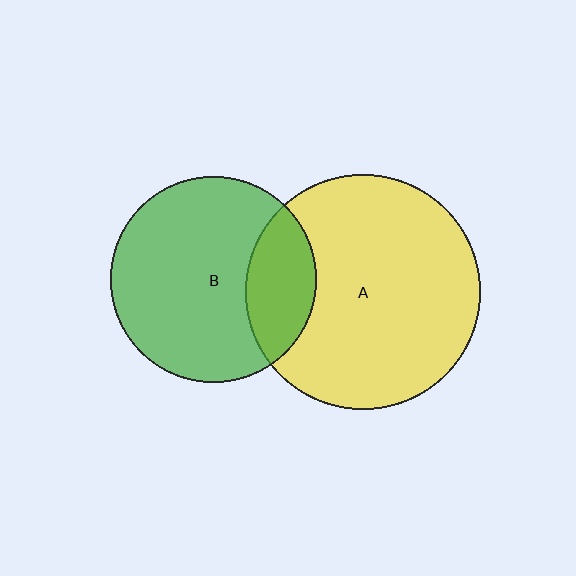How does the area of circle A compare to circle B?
Approximately 1.3 times.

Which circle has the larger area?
Circle A (yellow).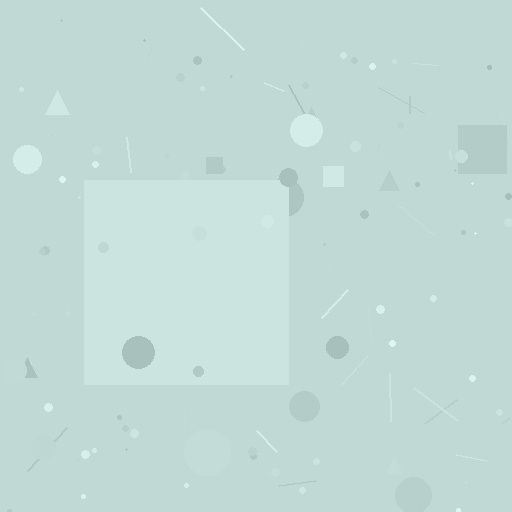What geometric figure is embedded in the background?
A square is embedded in the background.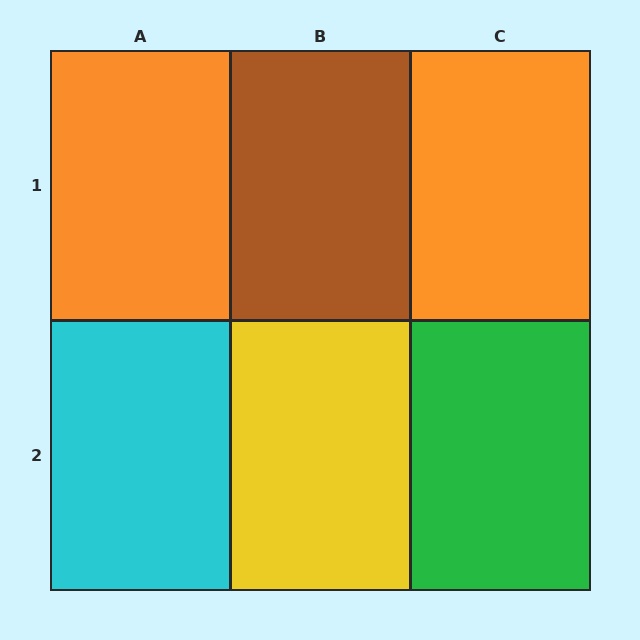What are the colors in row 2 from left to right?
Cyan, yellow, green.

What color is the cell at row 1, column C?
Orange.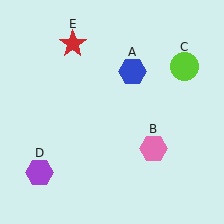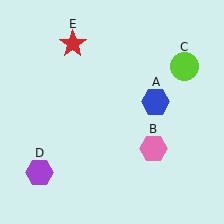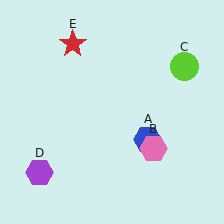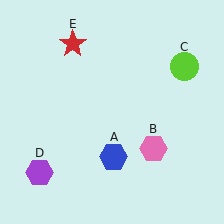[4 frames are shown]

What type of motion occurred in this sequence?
The blue hexagon (object A) rotated clockwise around the center of the scene.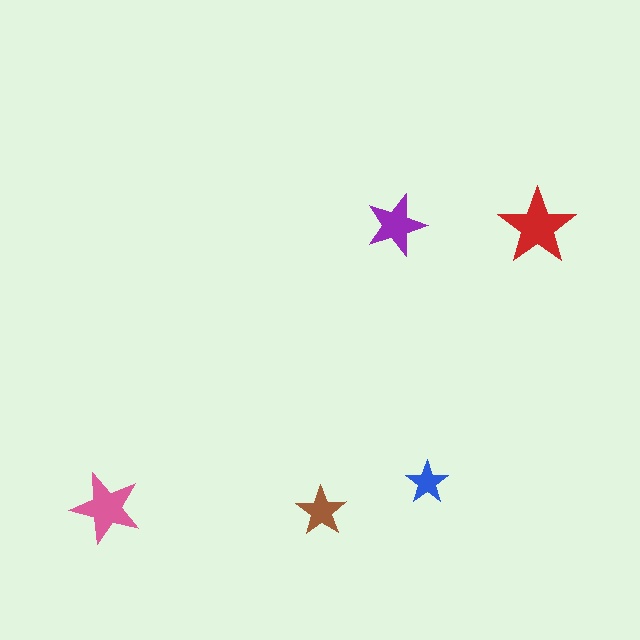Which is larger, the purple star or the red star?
The red one.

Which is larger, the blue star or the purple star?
The purple one.